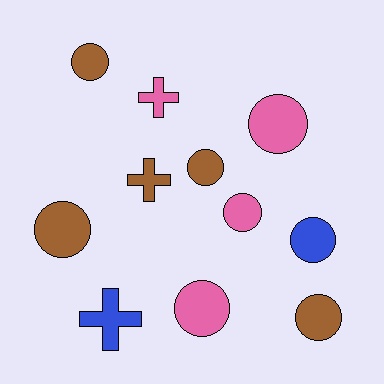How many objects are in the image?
There are 11 objects.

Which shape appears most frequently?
Circle, with 8 objects.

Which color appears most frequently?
Brown, with 5 objects.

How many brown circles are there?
There are 4 brown circles.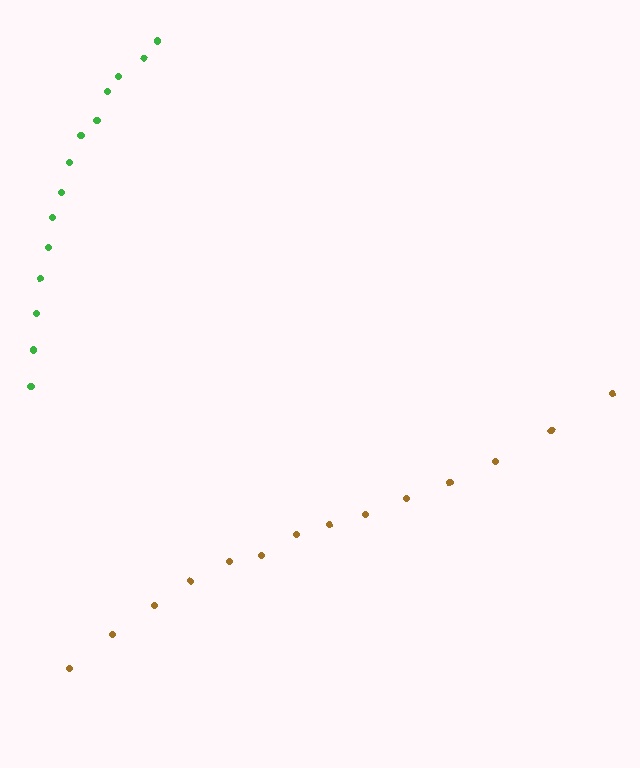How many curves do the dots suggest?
There are 2 distinct paths.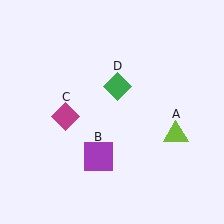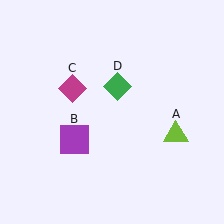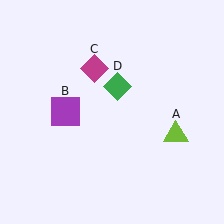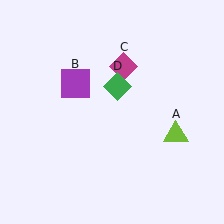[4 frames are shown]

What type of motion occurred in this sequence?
The purple square (object B), magenta diamond (object C) rotated clockwise around the center of the scene.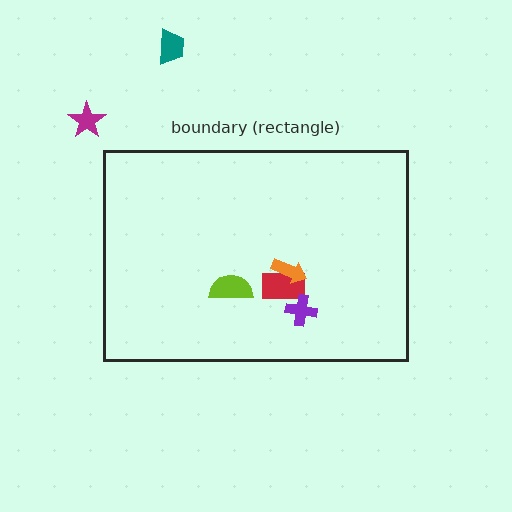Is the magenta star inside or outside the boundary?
Outside.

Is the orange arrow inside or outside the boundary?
Inside.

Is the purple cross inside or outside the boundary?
Inside.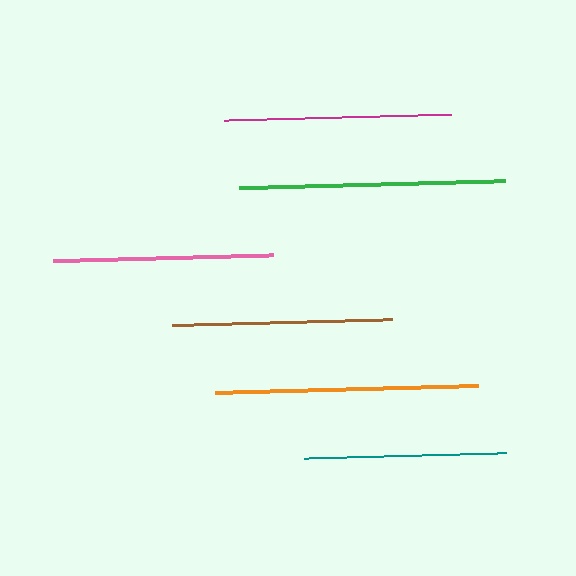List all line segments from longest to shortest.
From longest to shortest: green, orange, magenta, pink, brown, teal.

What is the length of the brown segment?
The brown segment is approximately 219 pixels long.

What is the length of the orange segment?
The orange segment is approximately 262 pixels long.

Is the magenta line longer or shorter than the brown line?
The magenta line is longer than the brown line.